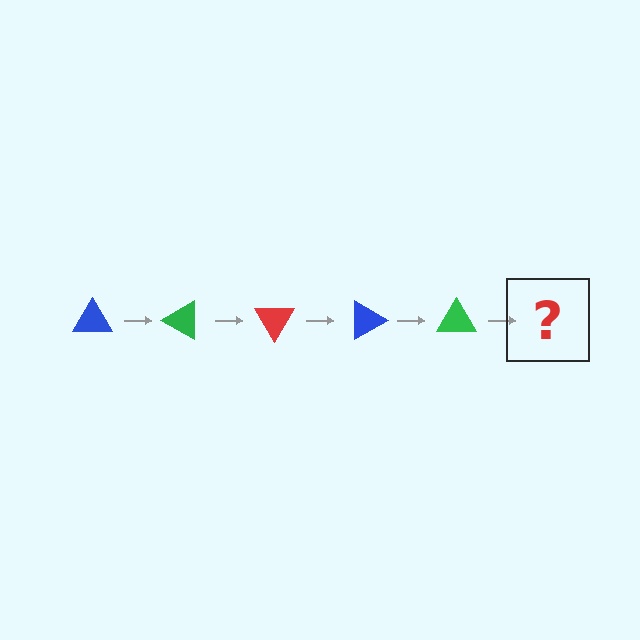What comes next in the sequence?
The next element should be a red triangle, rotated 150 degrees from the start.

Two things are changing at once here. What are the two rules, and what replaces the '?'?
The two rules are that it rotates 30 degrees each step and the color cycles through blue, green, and red. The '?' should be a red triangle, rotated 150 degrees from the start.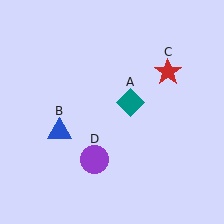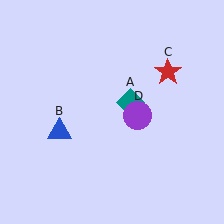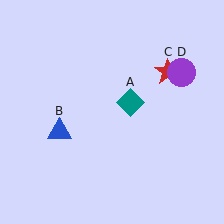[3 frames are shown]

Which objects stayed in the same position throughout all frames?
Teal diamond (object A) and blue triangle (object B) and red star (object C) remained stationary.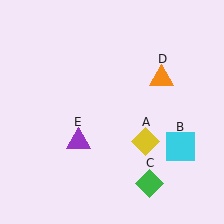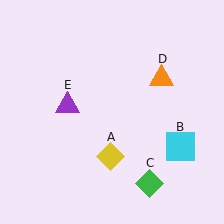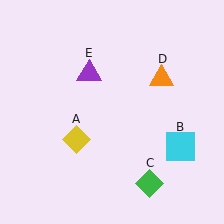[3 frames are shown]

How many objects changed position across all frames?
2 objects changed position: yellow diamond (object A), purple triangle (object E).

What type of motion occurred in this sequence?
The yellow diamond (object A), purple triangle (object E) rotated clockwise around the center of the scene.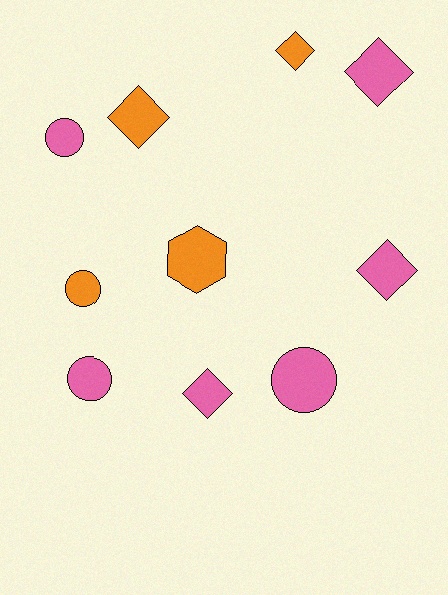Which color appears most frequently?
Pink, with 6 objects.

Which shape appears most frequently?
Diamond, with 5 objects.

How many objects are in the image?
There are 10 objects.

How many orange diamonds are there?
There are 2 orange diamonds.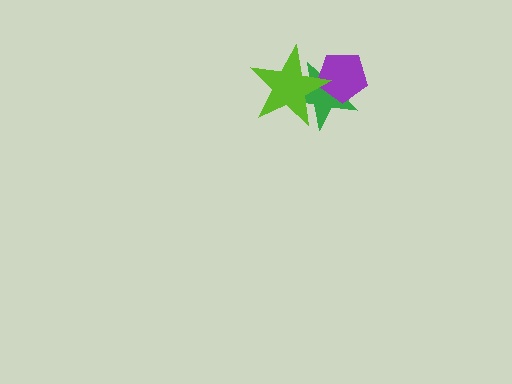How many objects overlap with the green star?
2 objects overlap with the green star.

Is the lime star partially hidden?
No, no other shape covers it.